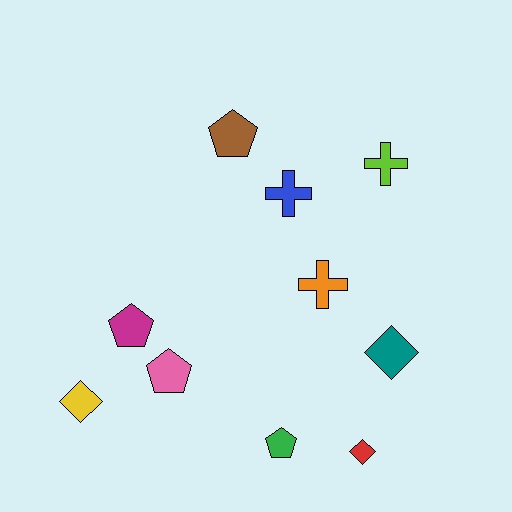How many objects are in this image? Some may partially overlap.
There are 10 objects.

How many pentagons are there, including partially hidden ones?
There are 4 pentagons.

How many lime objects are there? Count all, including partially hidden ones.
There is 1 lime object.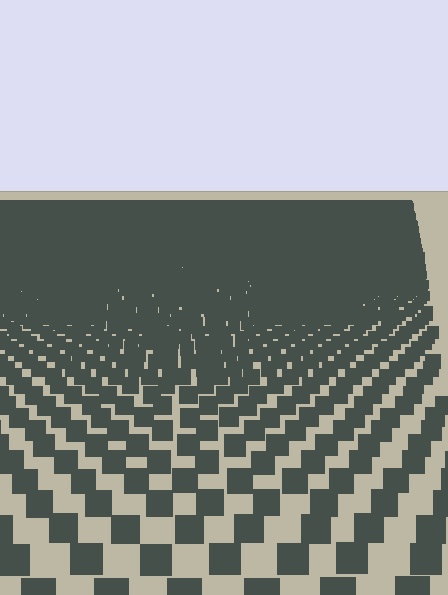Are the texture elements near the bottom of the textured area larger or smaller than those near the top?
Larger. Near the bottom, elements are closer to the viewer and appear at a bigger on-screen size.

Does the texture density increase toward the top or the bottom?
Density increases toward the top.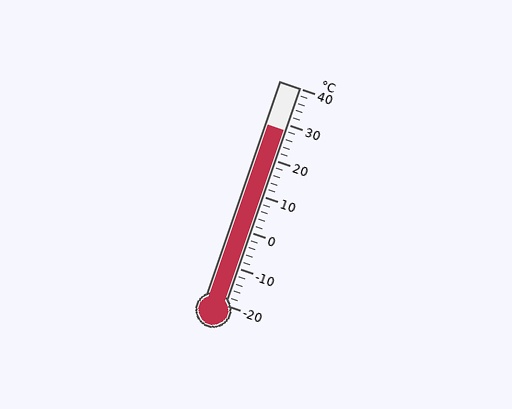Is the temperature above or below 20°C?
The temperature is above 20°C.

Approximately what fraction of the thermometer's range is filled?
The thermometer is filled to approximately 80% of its range.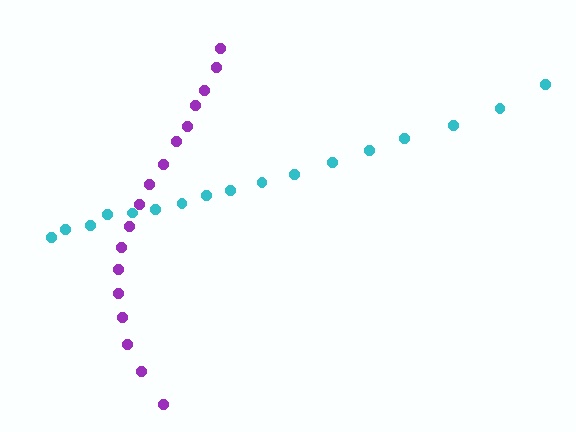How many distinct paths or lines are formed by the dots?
There are 2 distinct paths.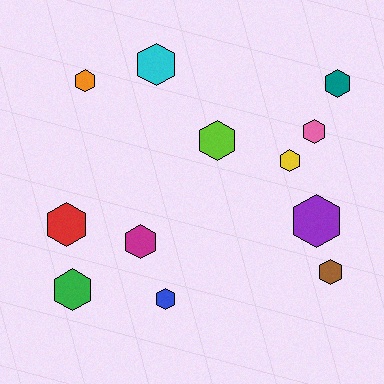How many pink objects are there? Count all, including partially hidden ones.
There is 1 pink object.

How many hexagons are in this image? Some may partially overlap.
There are 12 hexagons.